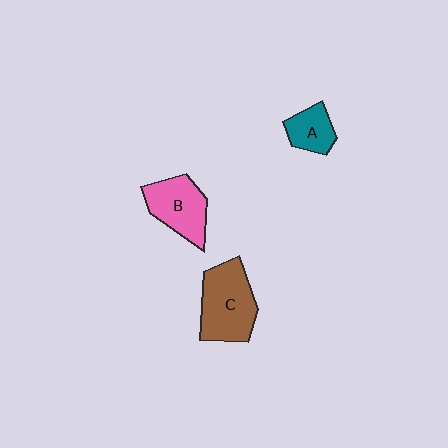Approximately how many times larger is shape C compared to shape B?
Approximately 1.3 times.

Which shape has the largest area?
Shape C (brown).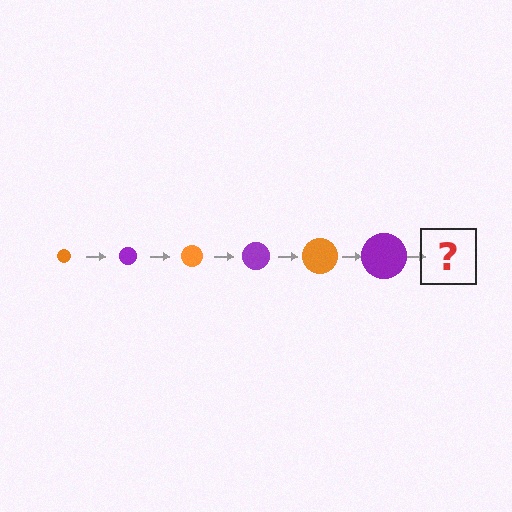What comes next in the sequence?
The next element should be an orange circle, larger than the previous one.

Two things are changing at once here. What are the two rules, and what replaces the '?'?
The two rules are that the circle grows larger each step and the color cycles through orange and purple. The '?' should be an orange circle, larger than the previous one.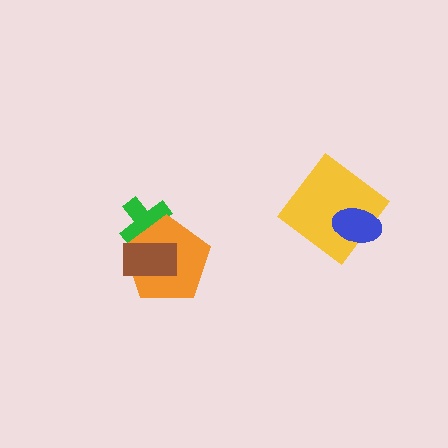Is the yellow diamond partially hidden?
Yes, it is partially covered by another shape.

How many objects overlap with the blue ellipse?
1 object overlaps with the blue ellipse.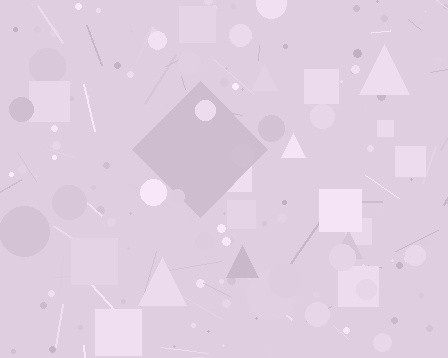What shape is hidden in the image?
A diamond is hidden in the image.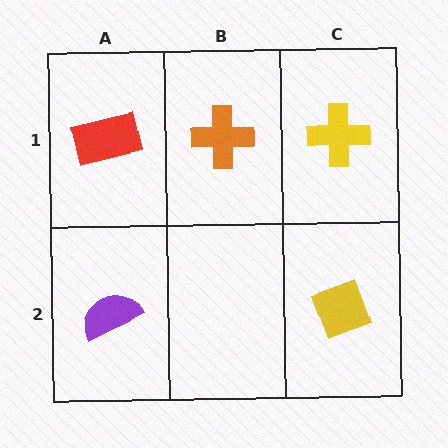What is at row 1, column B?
An orange cross.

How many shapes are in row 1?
3 shapes.